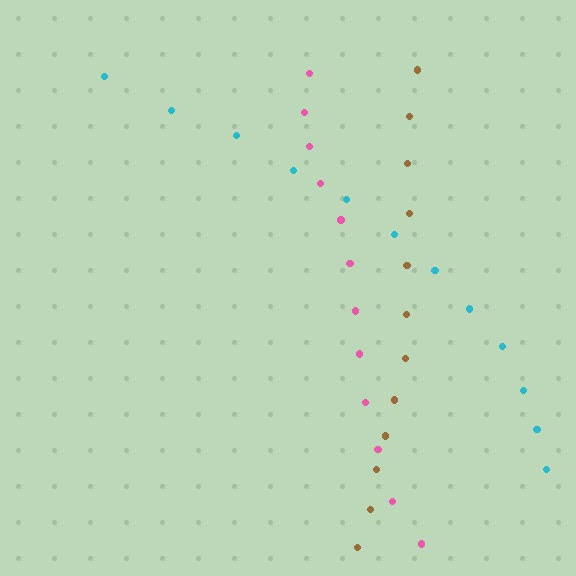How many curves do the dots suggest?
There are 3 distinct paths.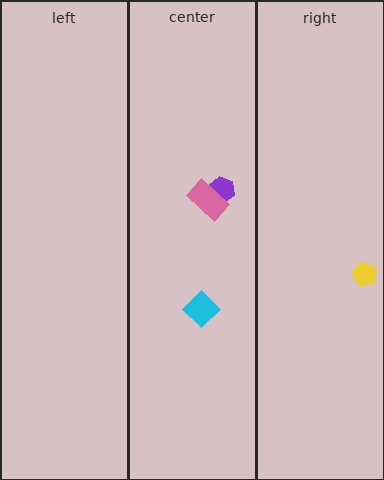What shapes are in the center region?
The cyan diamond, the purple hexagon, the pink rectangle.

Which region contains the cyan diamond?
The center region.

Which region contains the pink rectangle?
The center region.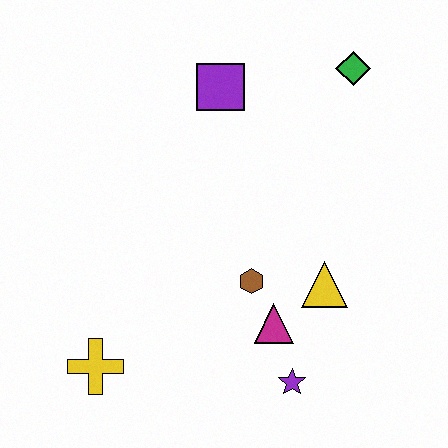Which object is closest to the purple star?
The magenta triangle is closest to the purple star.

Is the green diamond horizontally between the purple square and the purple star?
No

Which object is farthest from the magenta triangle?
The green diamond is farthest from the magenta triangle.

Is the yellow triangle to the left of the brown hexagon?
No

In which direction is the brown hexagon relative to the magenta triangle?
The brown hexagon is above the magenta triangle.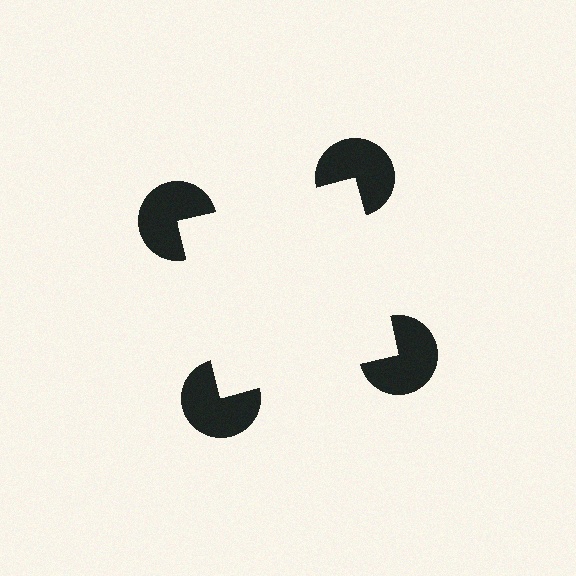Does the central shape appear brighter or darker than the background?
It typically appears slightly brighter than the background, even though no actual brightness change is drawn.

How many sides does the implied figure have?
4 sides.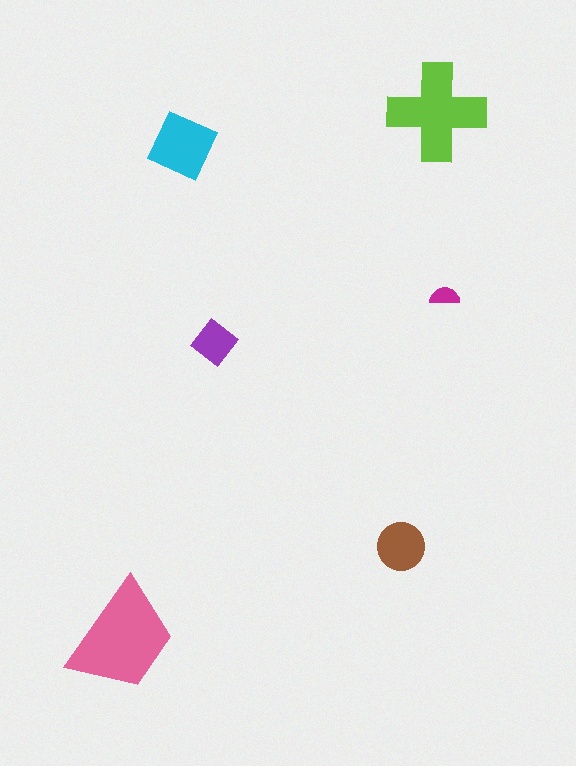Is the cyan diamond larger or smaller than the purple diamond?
Larger.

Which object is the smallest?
The magenta semicircle.